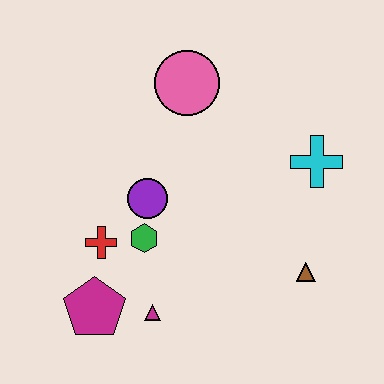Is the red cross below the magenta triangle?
No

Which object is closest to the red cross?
The green hexagon is closest to the red cross.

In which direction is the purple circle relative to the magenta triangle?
The purple circle is above the magenta triangle.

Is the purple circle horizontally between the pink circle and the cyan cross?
No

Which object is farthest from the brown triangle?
The pink circle is farthest from the brown triangle.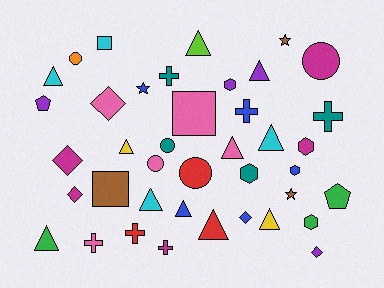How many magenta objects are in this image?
There are 5 magenta objects.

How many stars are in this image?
There are 3 stars.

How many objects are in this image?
There are 40 objects.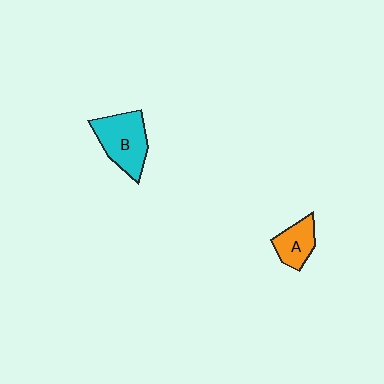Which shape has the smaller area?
Shape A (orange).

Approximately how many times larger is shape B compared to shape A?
Approximately 1.7 times.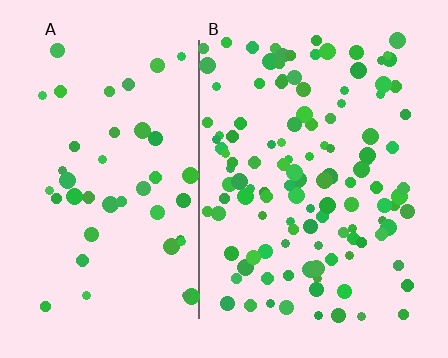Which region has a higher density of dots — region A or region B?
B (the right).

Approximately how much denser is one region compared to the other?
Approximately 2.7× — region B over region A.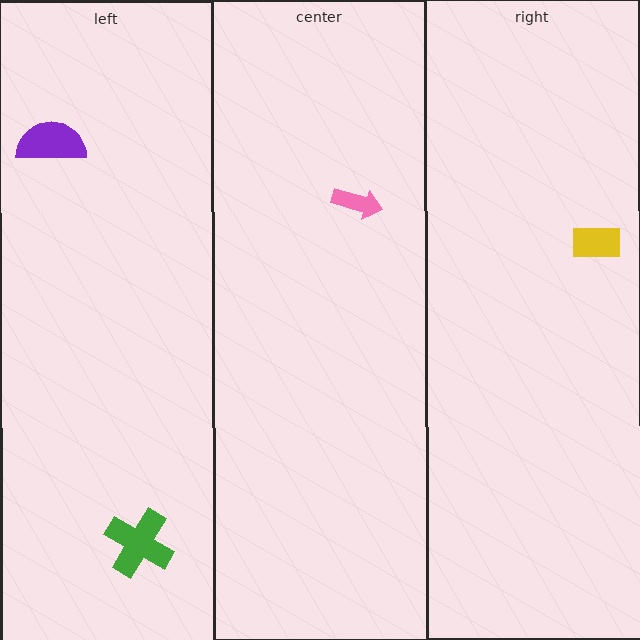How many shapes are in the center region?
1.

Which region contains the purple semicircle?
The left region.